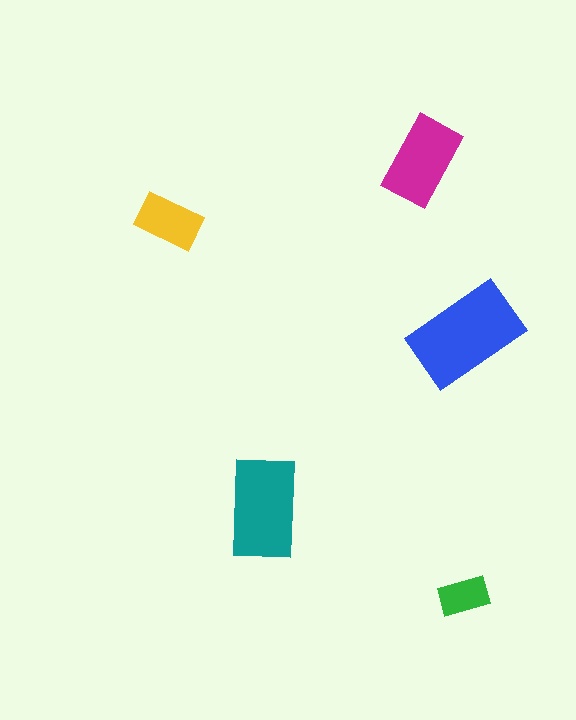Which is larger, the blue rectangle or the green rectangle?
The blue one.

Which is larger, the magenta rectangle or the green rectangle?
The magenta one.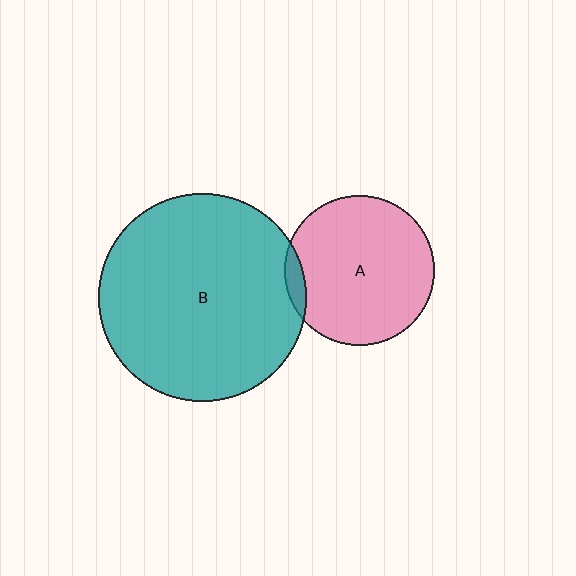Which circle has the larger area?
Circle B (teal).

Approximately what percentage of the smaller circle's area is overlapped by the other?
Approximately 5%.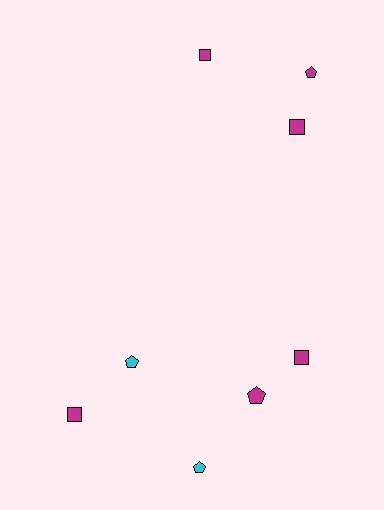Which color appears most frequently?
Magenta, with 6 objects.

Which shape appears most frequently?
Square, with 4 objects.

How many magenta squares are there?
There are 4 magenta squares.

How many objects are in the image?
There are 8 objects.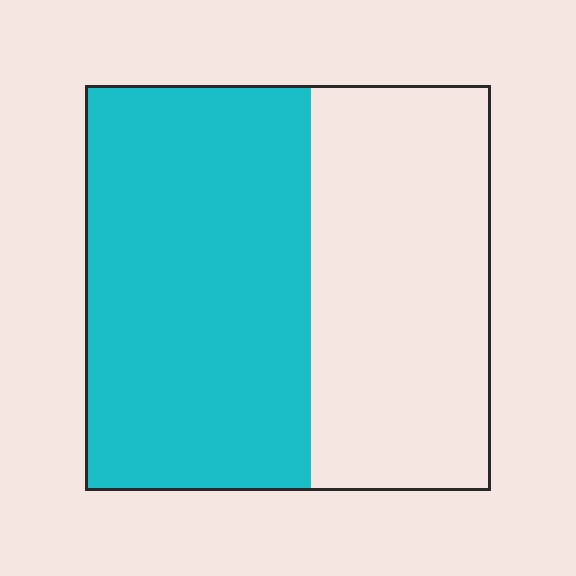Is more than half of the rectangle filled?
Yes.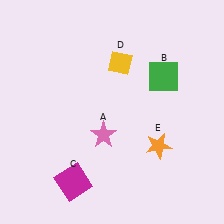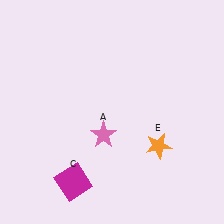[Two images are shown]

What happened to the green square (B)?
The green square (B) was removed in Image 2. It was in the top-right area of Image 1.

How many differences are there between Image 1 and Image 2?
There are 2 differences between the two images.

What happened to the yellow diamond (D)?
The yellow diamond (D) was removed in Image 2. It was in the top-right area of Image 1.